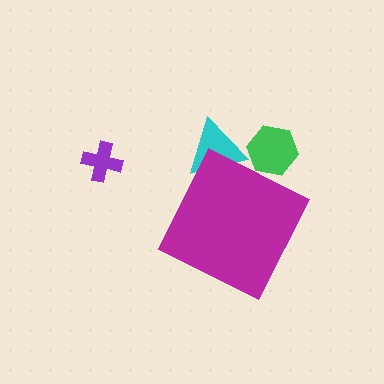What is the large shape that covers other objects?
A magenta diamond.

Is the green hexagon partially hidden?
Yes, the green hexagon is partially hidden behind the magenta diamond.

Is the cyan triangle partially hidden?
Yes, the cyan triangle is partially hidden behind the magenta diamond.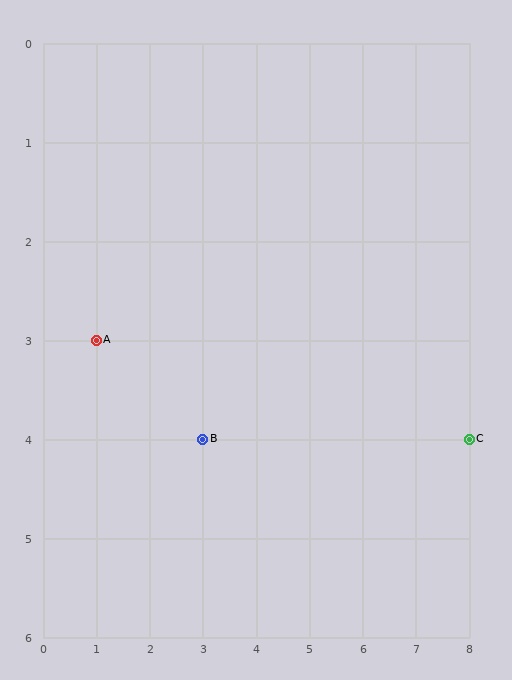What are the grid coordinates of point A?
Point A is at grid coordinates (1, 3).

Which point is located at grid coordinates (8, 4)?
Point C is at (8, 4).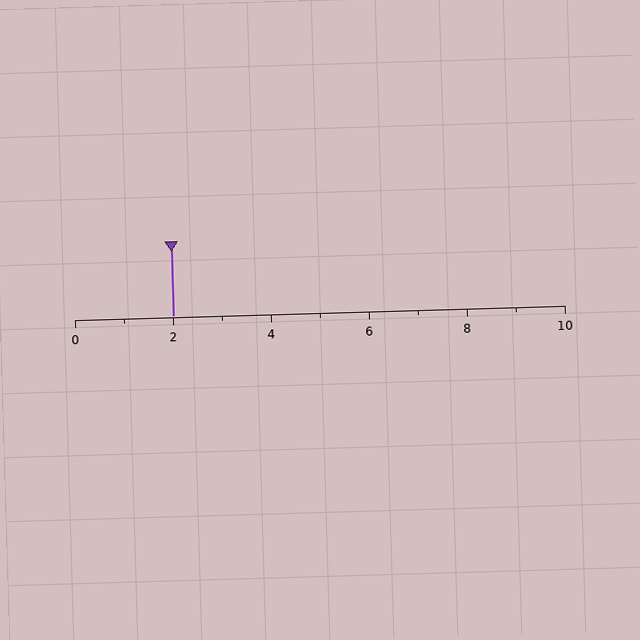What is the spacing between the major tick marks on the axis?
The major ticks are spaced 2 apart.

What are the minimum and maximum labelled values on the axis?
The axis runs from 0 to 10.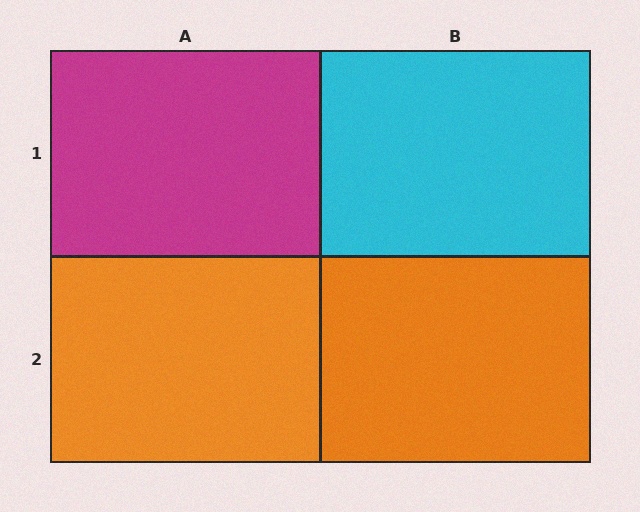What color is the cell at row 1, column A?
Magenta.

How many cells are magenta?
1 cell is magenta.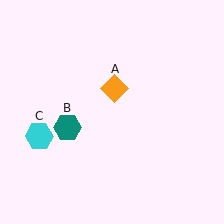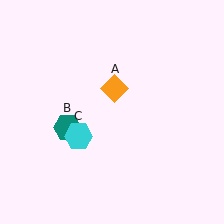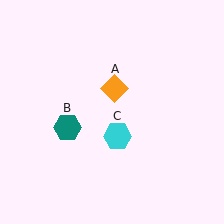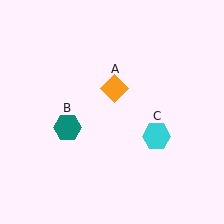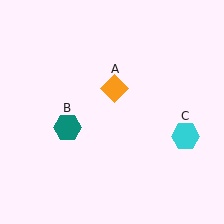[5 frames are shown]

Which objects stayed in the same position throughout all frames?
Orange diamond (object A) and teal hexagon (object B) remained stationary.